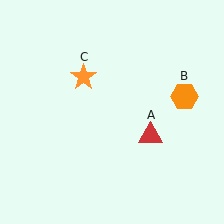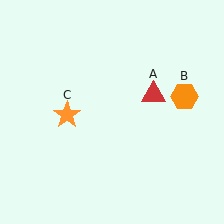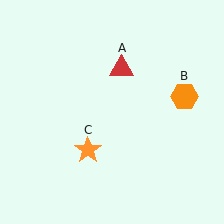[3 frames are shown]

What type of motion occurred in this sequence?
The red triangle (object A), orange star (object C) rotated counterclockwise around the center of the scene.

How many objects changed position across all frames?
2 objects changed position: red triangle (object A), orange star (object C).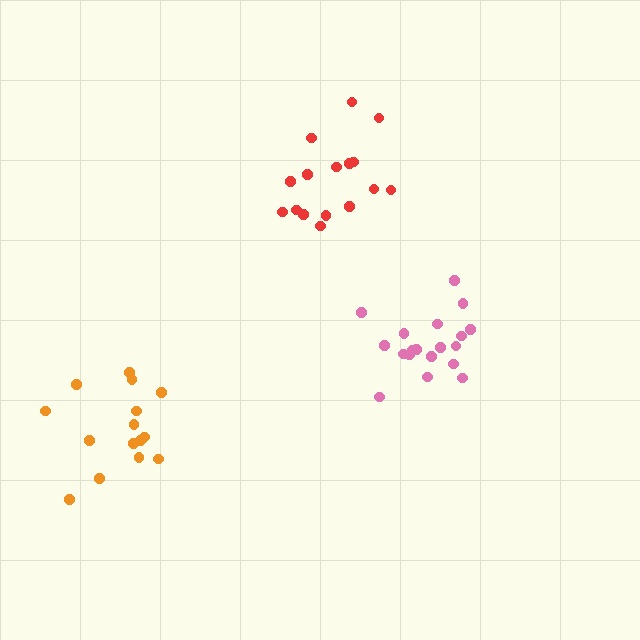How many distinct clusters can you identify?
There are 3 distinct clusters.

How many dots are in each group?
Group 1: 19 dots, Group 2: 15 dots, Group 3: 16 dots (50 total).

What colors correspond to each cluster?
The clusters are colored: pink, orange, red.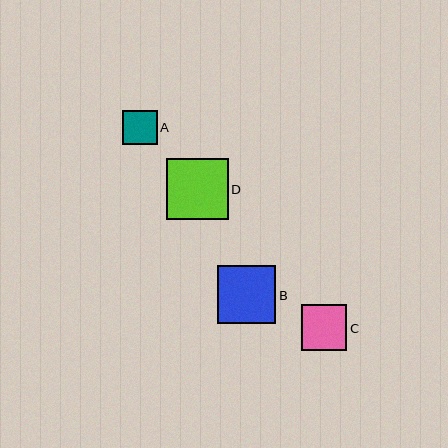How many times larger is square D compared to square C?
Square D is approximately 1.3 times the size of square C.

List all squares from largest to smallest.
From largest to smallest: D, B, C, A.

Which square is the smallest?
Square A is the smallest with a size of approximately 35 pixels.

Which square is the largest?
Square D is the largest with a size of approximately 61 pixels.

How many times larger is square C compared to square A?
Square C is approximately 1.3 times the size of square A.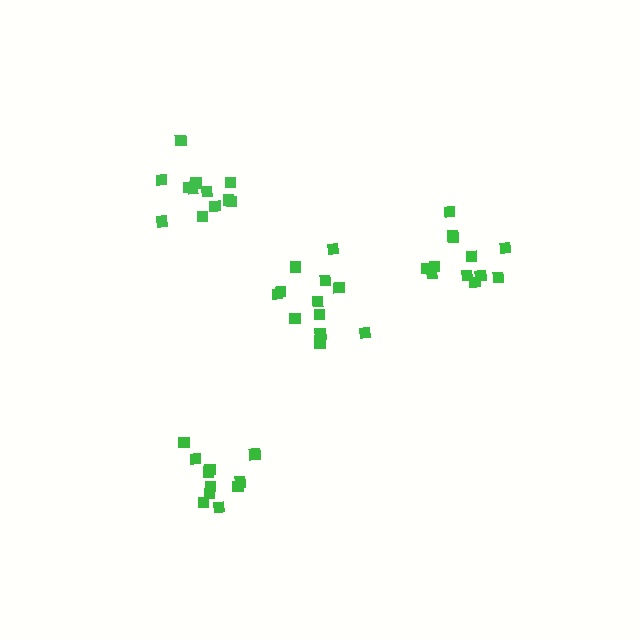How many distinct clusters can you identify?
There are 4 distinct clusters.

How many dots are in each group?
Group 1: 12 dots, Group 2: 12 dots, Group 3: 13 dots, Group 4: 11 dots (48 total).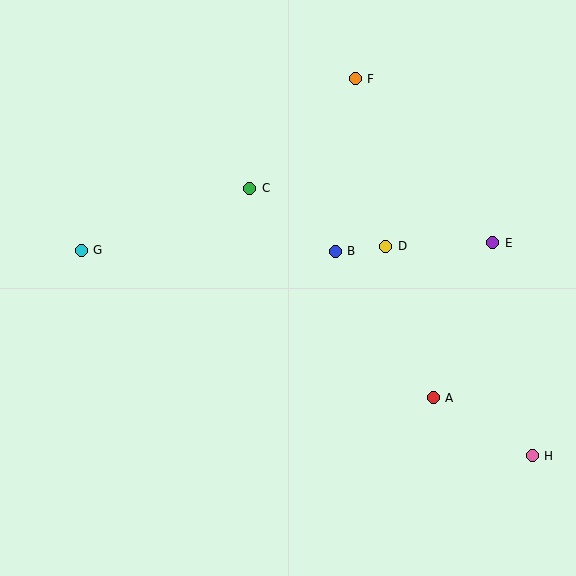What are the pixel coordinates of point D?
Point D is at (386, 246).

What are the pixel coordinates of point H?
Point H is at (532, 456).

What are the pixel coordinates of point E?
Point E is at (493, 243).